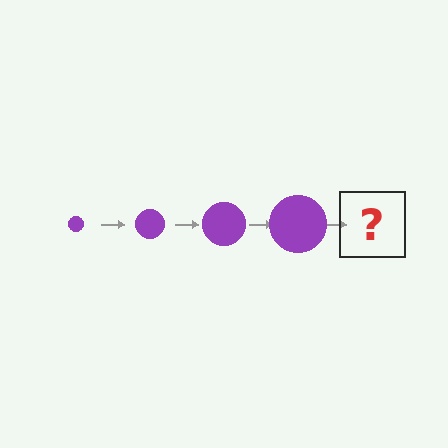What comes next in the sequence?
The next element should be a purple circle, larger than the previous one.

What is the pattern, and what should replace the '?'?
The pattern is that the circle gets progressively larger each step. The '?' should be a purple circle, larger than the previous one.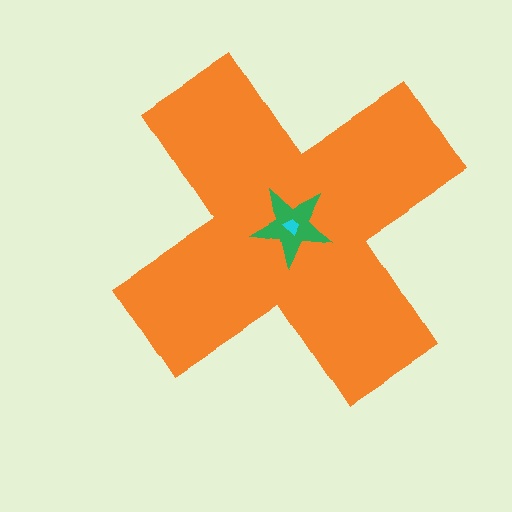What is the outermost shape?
The orange cross.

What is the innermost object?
The cyan trapezoid.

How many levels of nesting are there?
3.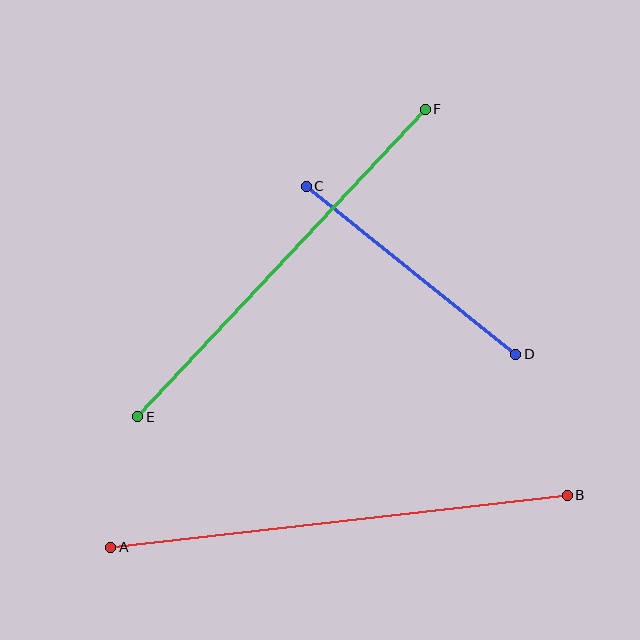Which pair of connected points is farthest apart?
Points A and B are farthest apart.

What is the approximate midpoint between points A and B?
The midpoint is at approximately (339, 521) pixels.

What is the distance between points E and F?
The distance is approximately 421 pixels.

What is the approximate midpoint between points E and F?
The midpoint is at approximately (281, 263) pixels.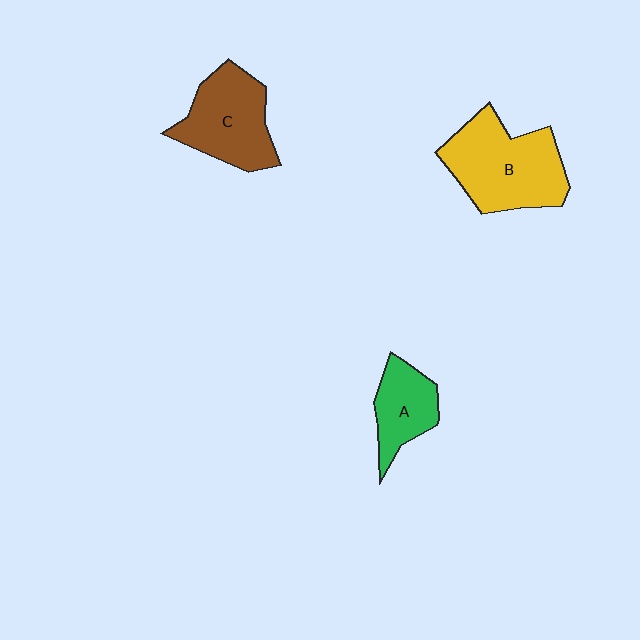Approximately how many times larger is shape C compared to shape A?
Approximately 1.5 times.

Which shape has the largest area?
Shape B (yellow).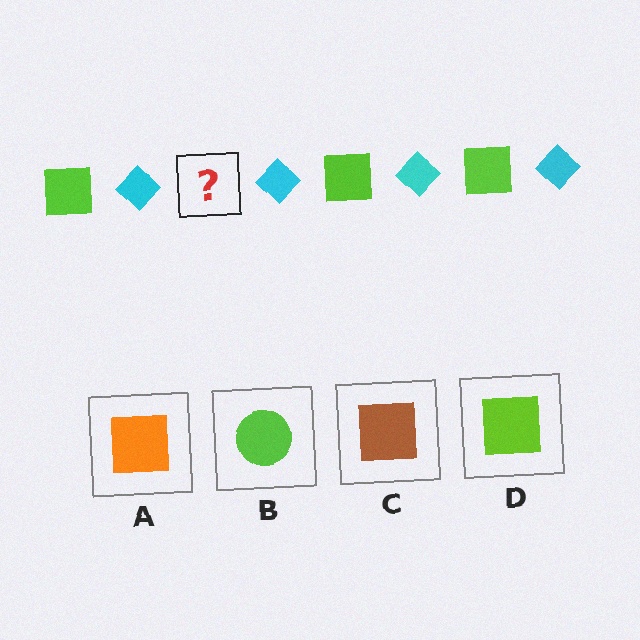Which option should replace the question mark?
Option D.